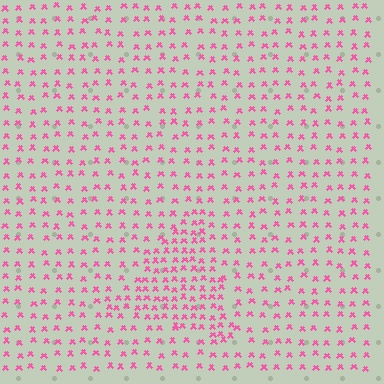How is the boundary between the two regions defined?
The boundary is defined by a change in element density (approximately 1.9x ratio). All elements are the same color, size, and shape.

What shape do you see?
I see a triangle.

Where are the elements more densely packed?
The elements are more densely packed inside the triangle boundary.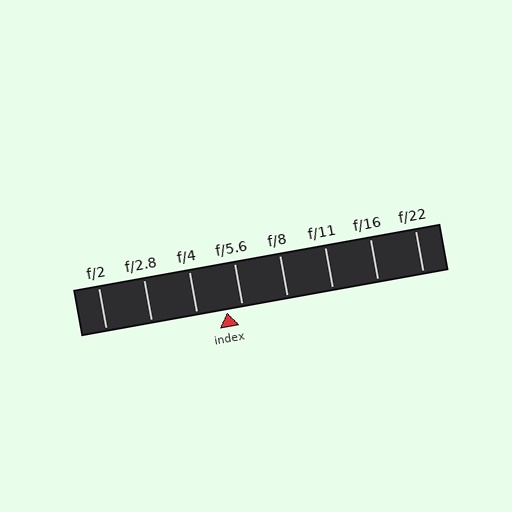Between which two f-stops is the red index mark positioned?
The index mark is between f/4 and f/5.6.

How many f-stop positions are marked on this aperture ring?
There are 8 f-stop positions marked.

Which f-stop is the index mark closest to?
The index mark is closest to f/5.6.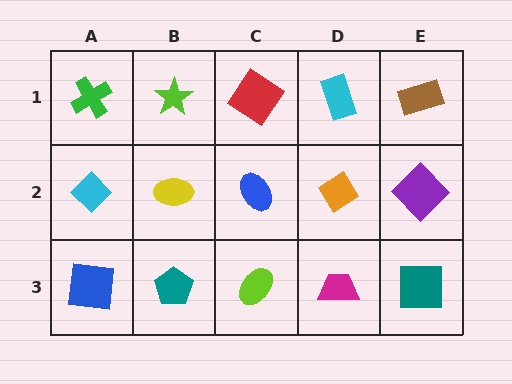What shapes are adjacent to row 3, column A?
A cyan diamond (row 2, column A), a teal pentagon (row 3, column B).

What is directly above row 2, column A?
A green cross.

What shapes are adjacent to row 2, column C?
A red diamond (row 1, column C), a lime ellipse (row 3, column C), a yellow ellipse (row 2, column B), an orange diamond (row 2, column D).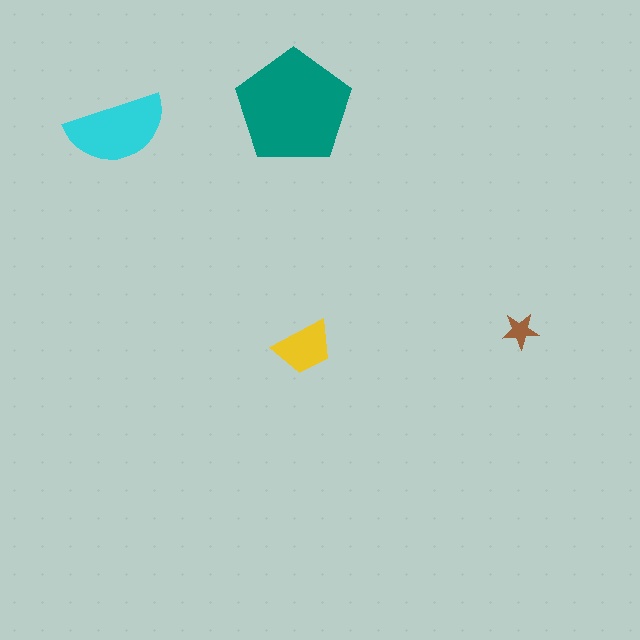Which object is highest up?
The teal pentagon is topmost.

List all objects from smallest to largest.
The brown star, the yellow trapezoid, the cyan semicircle, the teal pentagon.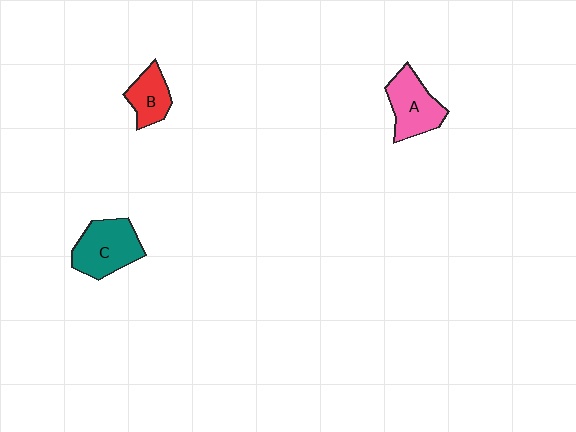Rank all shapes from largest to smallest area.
From largest to smallest: C (teal), A (pink), B (red).